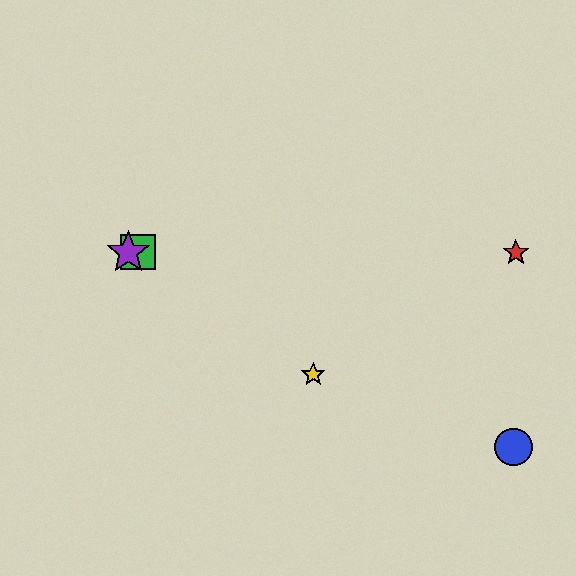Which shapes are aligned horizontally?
The red star, the green square, the purple star are aligned horizontally.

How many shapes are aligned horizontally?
3 shapes (the red star, the green square, the purple star) are aligned horizontally.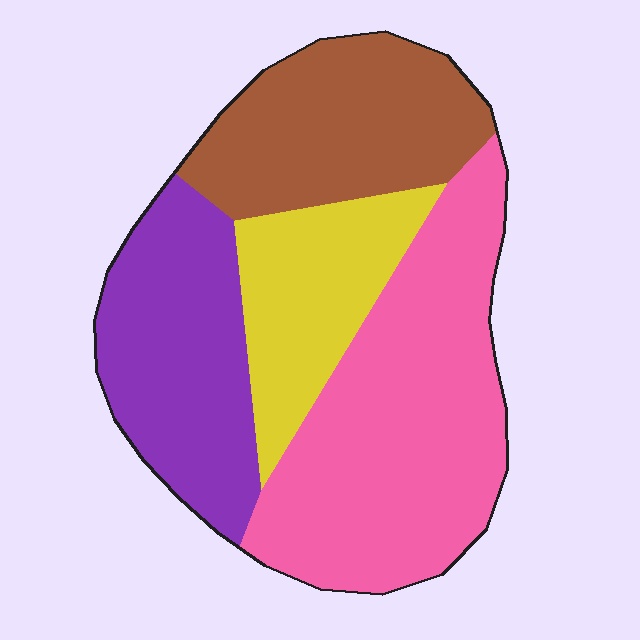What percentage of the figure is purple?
Purple covers around 25% of the figure.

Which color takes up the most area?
Pink, at roughly 40%.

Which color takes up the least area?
Yellow, at roughly 15%.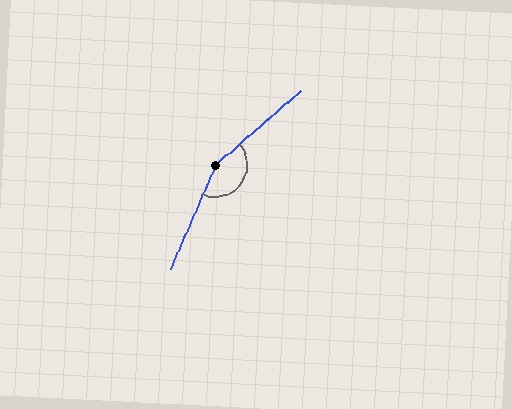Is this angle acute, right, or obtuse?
It is obtuse.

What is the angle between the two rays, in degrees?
Approximately 155 degrees.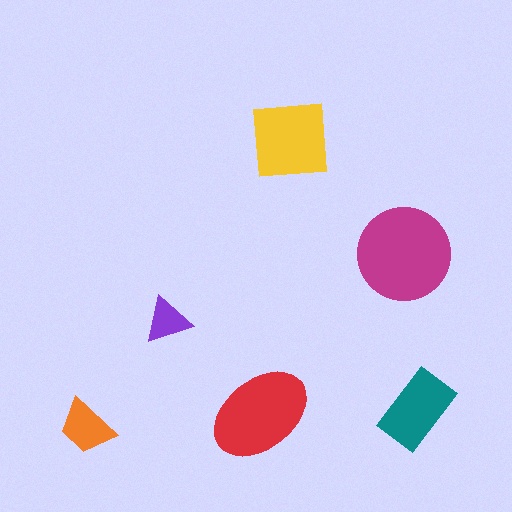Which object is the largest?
The magenta circle.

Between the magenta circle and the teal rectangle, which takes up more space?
The magenta circle.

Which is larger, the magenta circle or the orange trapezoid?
The magenta circle.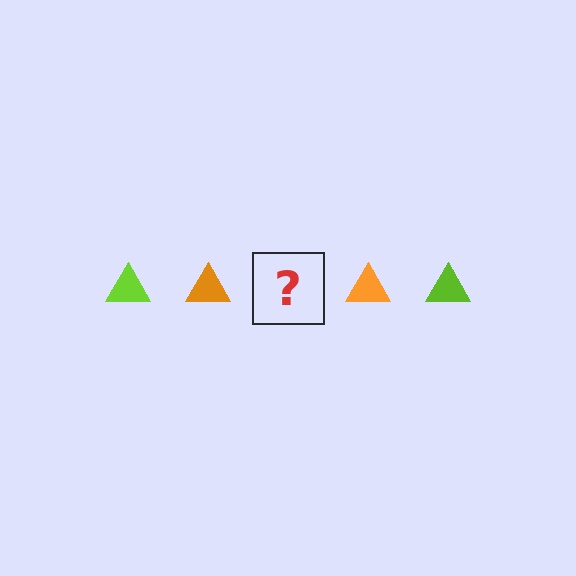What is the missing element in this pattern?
The missing element is a lime triangle.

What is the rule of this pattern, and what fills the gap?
The rule is that the pattern cycles through lime, orange triangles. The gap should be filled with a lime triangle.